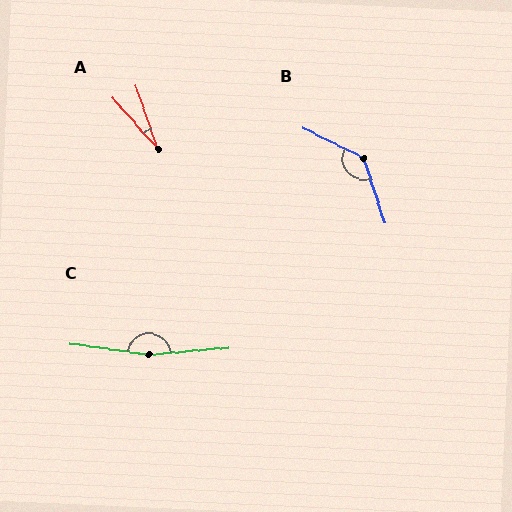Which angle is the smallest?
A, at approximately 23 degrees.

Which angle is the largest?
C, at approximately 167 degrees.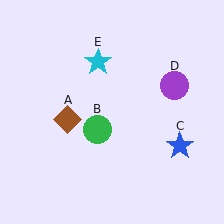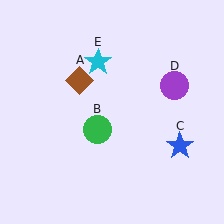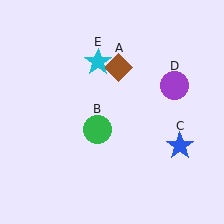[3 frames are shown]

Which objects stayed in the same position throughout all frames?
Green circle (object B) and blue star (object C) and purple circle (object D) and cyan star (object E) remained stationary.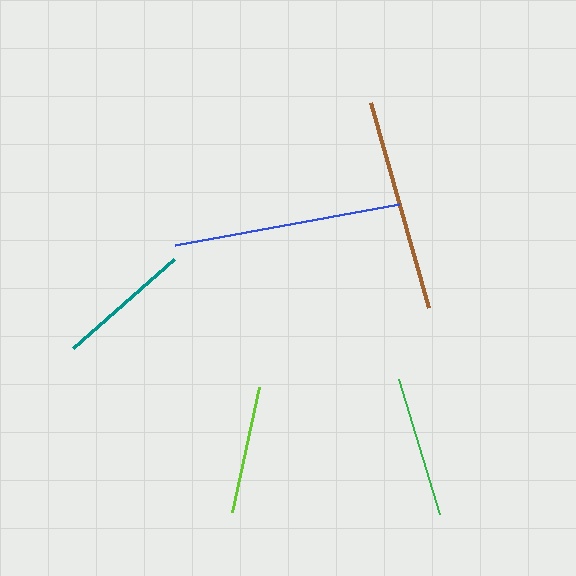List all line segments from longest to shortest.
From longest to shortest: blue, brown, green, teal, lime.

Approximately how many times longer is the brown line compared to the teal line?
The brown line is approximately 1.6 times the length of the teal line.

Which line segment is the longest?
The blue line is the longest at approximately 227 pixels.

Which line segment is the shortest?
The lime line is the shortest at approximately 128 pixels.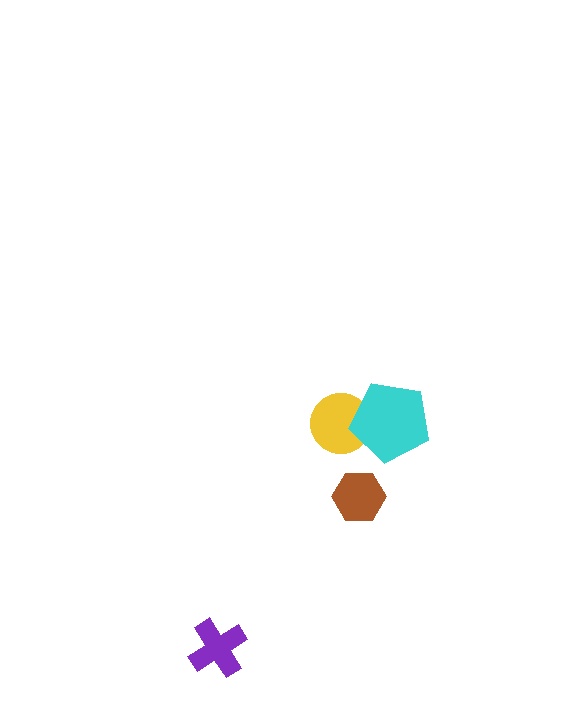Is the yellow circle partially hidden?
Yes, it is partially covered by another shape.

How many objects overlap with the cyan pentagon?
1 object overlaps with the cyan pentagon.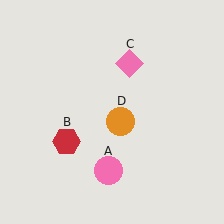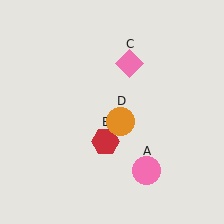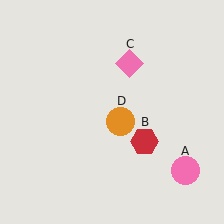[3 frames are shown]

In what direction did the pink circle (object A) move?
The pink circle (object A) moved right.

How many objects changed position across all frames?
2 objects changed position: pink circle (object A), red hexagon (object B).